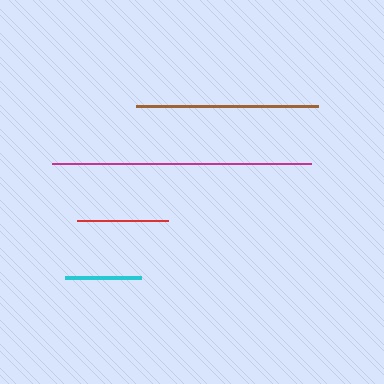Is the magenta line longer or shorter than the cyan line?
The magenta line is longer than the cyan line.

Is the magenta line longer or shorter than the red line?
The magenta line is longer than the red line.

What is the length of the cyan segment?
The cyan segment is approximately 76 pixels long.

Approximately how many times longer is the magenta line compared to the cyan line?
The magenta line is approximately 3.4 times the length of the cyan line.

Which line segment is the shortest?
The cyan line is the shortest at approximately 76 pixels.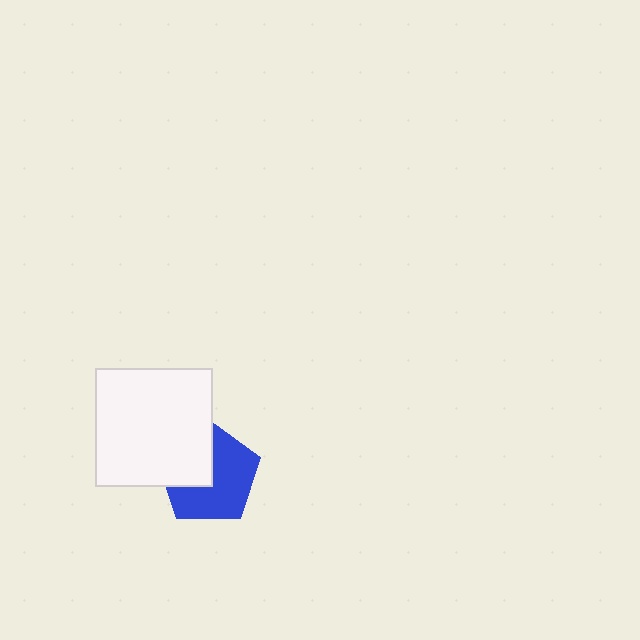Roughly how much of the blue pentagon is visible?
About half of it is visible (roughly 62%).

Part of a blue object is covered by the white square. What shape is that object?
It is a pentagon.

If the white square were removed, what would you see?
You would see the complete blue pentagon.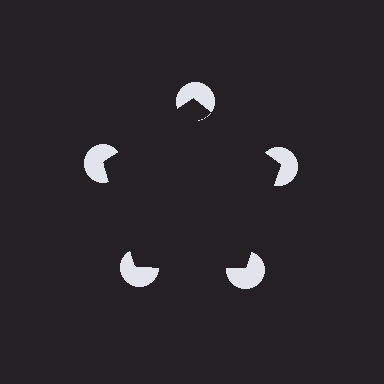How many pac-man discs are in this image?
There are 5 — one at each vertex of the illusory pentagon.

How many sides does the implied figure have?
5 sides.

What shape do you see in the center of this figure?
An illusory pentagon — its edges are inferred from the aligned wedge cuts in the pac-man discs, not physically drawn.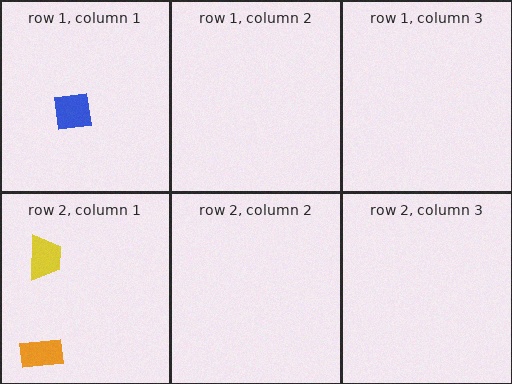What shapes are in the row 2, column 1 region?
The orange rectangle, the yellow trapezoid.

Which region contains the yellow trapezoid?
The row 2, column 1 region.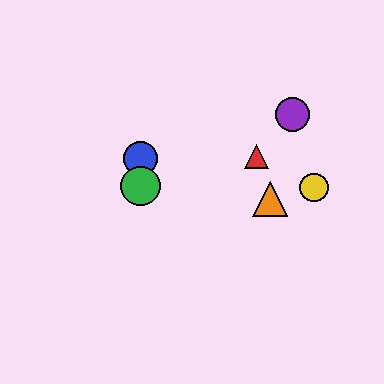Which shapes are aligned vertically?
The blue circle, the green circle are aligned vertically.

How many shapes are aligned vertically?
2 shapes (the blue circle, the green circle) are aligned vertically.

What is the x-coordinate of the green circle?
The green circle is at x≈141.